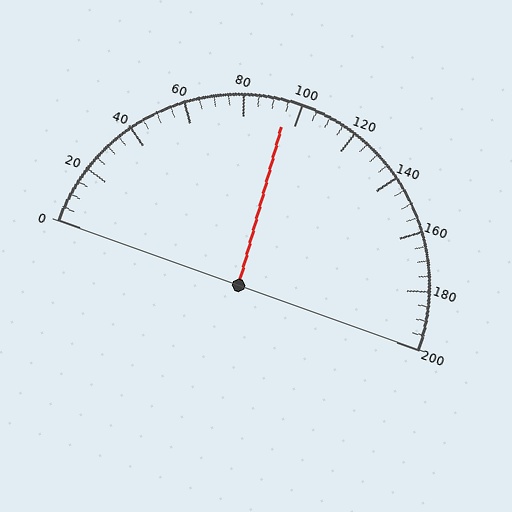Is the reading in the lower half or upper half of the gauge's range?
The reading is in the lower half of the range (0 to 200).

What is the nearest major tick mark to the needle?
The nearest major tick mark is 100.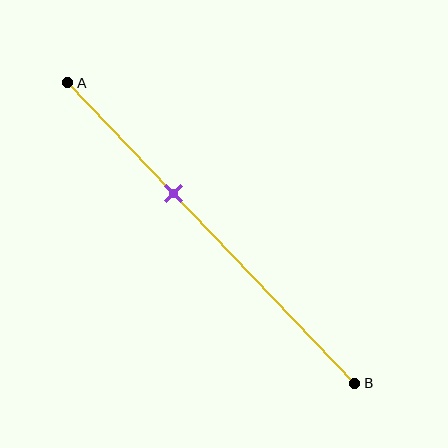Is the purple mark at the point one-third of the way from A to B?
No, the mark is at about 35% from A, not at the 33% one-third point.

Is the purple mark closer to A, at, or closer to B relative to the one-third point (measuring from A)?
The purple mark is closer to point B than the one-third point of segment AB.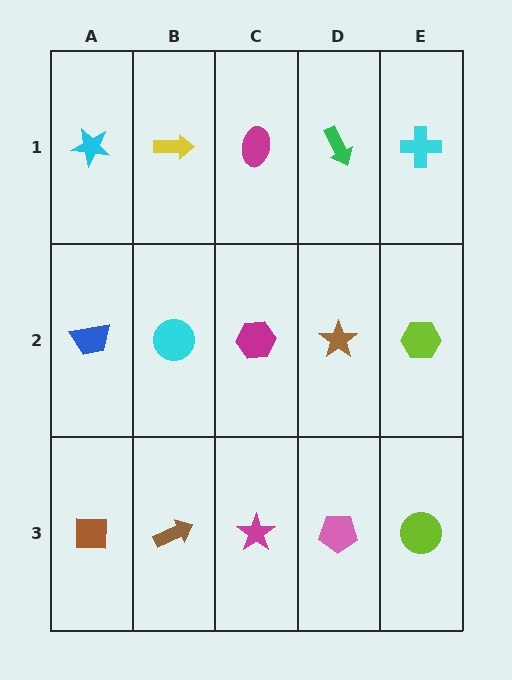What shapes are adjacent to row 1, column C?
A magenta hexagon (row 2, column C), a yellow arrow (row 1, column B), a green arrow (row 1, column D).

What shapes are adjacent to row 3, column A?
A blue trapezoid (row 2, column A), a brown arrow (row 3, column B).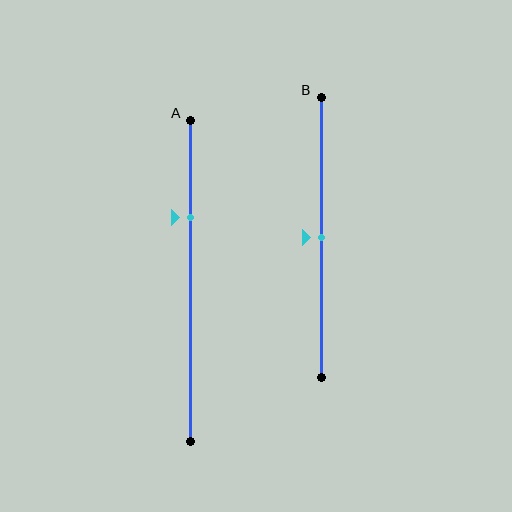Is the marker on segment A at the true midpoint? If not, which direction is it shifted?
No, the marker on segment A is shifted upward by about 20% of the segment length.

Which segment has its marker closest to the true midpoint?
Segment B has its marker closest to the true midpoint.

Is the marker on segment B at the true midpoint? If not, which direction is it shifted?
Yes, the marker on segment B is at the true midpoint.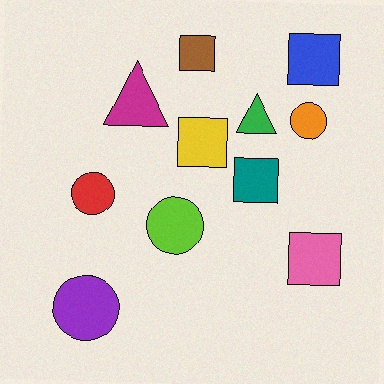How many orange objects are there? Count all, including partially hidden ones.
There is 1 orange object.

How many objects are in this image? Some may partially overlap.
There are 11 objects.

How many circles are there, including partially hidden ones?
There are 4 circles.